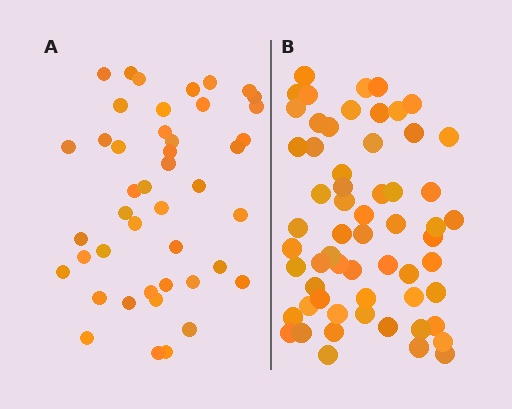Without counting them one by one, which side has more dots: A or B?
Region B (the right region) has more dots.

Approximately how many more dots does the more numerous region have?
Region B has approximately 15 more dots than region A.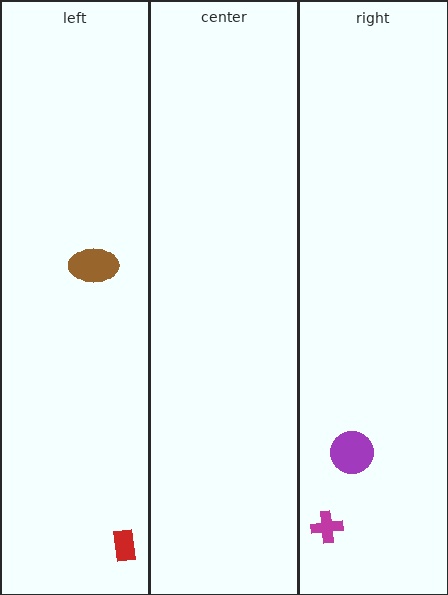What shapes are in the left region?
The brown ellipse, the red rectangle.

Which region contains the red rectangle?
The left region.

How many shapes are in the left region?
2.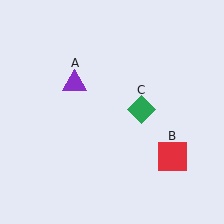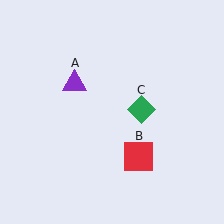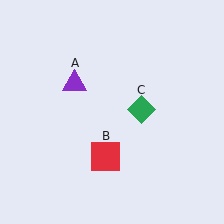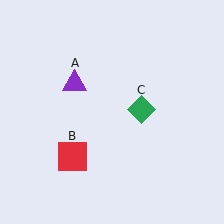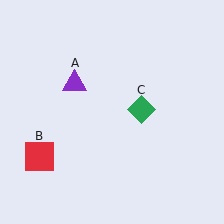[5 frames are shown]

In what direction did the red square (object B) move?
The red square (object B) moved left.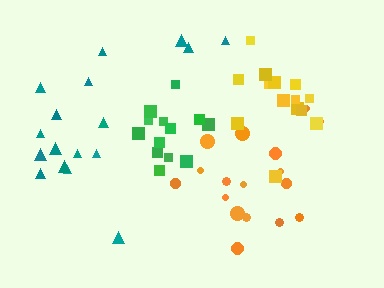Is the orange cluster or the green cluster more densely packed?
Green.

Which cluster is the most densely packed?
Green.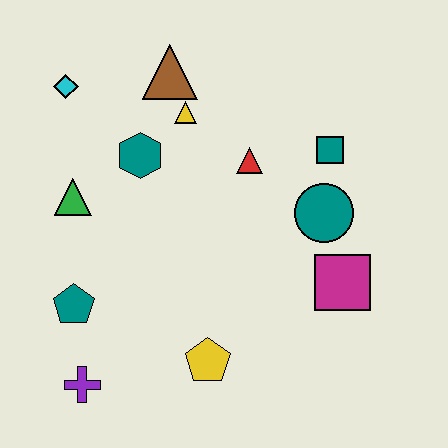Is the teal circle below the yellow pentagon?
No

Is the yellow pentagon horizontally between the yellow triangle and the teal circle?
Yes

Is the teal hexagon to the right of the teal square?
No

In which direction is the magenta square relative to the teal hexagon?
The magenta square is to the right of the teal hexagon.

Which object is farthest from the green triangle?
The magenta square is farthest from the green triangle.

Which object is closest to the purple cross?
The teal pentagon is closest to the purple cross.